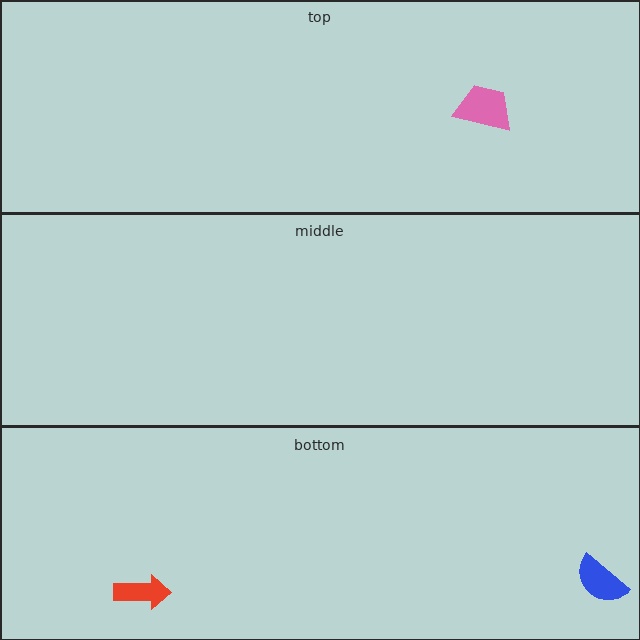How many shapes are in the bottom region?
2.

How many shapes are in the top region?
1.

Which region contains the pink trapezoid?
The top region.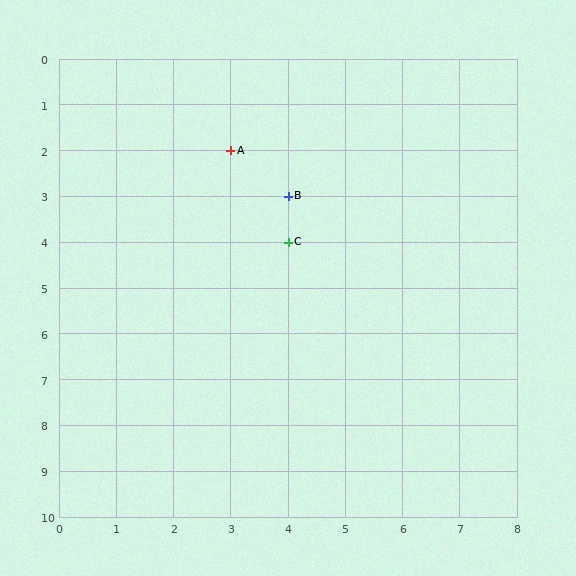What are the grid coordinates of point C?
Point C is at grid coordinates (4, 4).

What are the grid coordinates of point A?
Point A is at grid coordinates (3, 2).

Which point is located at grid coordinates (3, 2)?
Point A is at (3, 2).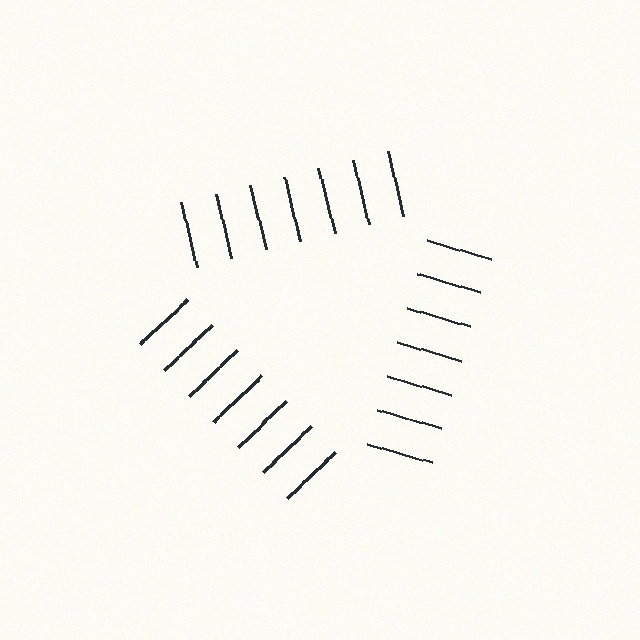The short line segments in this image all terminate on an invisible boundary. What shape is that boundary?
An illusory triangle — the line segments terminate on its edges but no continuous stroke is drawn.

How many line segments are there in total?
21 — 7 along each of the 3 edges.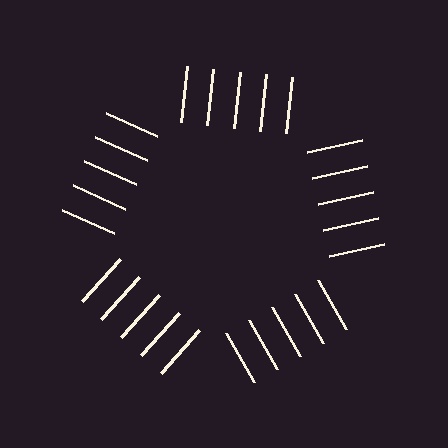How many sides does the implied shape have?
5 sides — the line-ends trace a pentagon.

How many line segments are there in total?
25 — 5 along each of the 5 edges.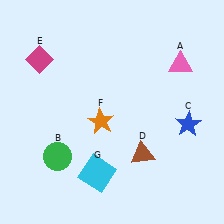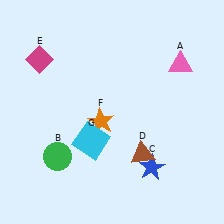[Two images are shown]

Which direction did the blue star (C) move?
The blue star (C) moved down.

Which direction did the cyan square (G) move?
The cyan square (G) moved up.